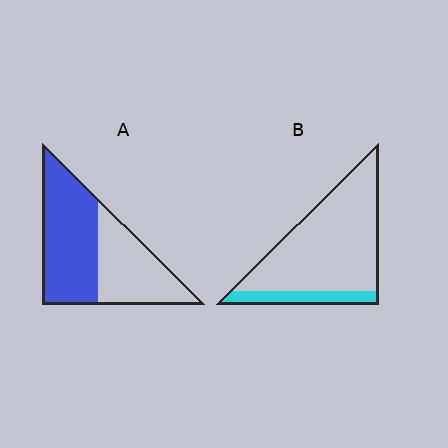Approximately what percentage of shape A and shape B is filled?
A is approximately 55% and B is approximately 15%.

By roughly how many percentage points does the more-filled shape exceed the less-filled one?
By roughly 40 percentage points (A over B).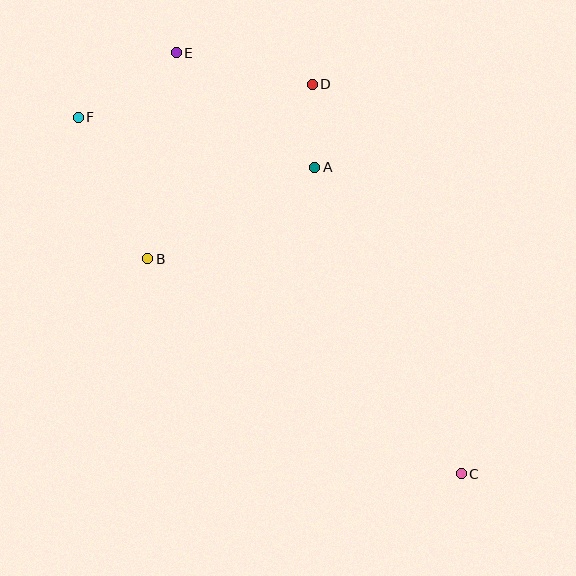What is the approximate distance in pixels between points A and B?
The distance between A and B is approximately 190 pixels.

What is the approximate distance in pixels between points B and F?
The distance between B and F is approximately 157 pixels.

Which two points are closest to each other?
Points A and D are closest to each other.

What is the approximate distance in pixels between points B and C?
The distance between B and C is approximately 380 pixels.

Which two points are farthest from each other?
Points C and F are farthest from each other.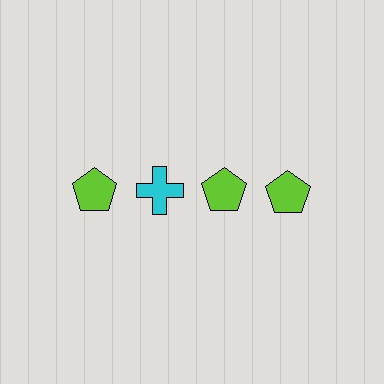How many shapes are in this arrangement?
There are 4 shapes arranged in a grid pattern.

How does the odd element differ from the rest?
It differs in both color (cyan instead of lime) and shape (cross instead of pentagon).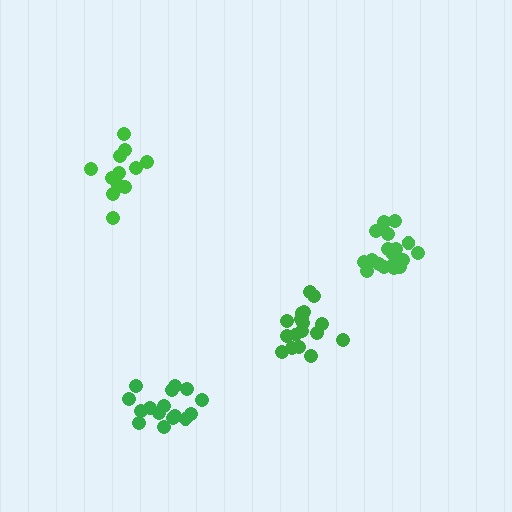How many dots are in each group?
Group 1: 18 dots, Group 2: 19 dots, Group 3: 16 dots, Group 4: 13 dots (66 total).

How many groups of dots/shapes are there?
There are 4 groups.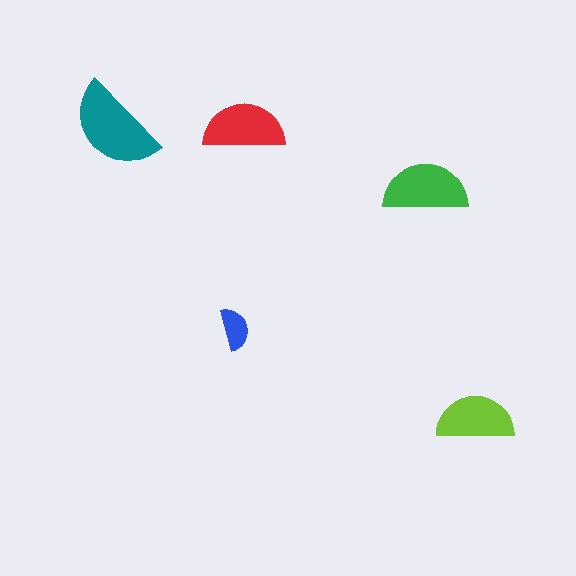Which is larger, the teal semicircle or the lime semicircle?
The teal one.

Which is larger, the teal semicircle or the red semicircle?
The teal one.